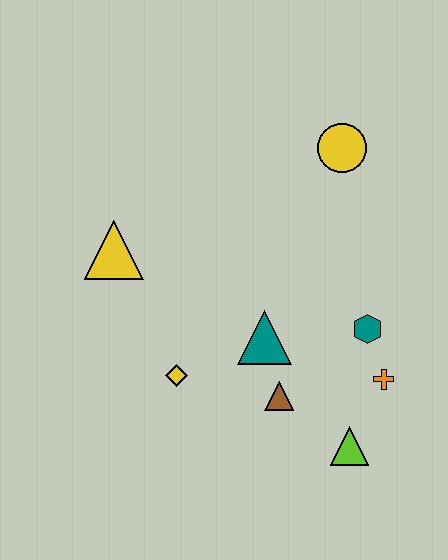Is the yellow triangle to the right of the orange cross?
No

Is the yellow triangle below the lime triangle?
No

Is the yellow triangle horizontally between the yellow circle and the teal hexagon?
No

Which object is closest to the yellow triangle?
The yellow diamond is closest to the yellow triangle.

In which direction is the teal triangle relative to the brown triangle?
The teal triangle is above the brown triangle.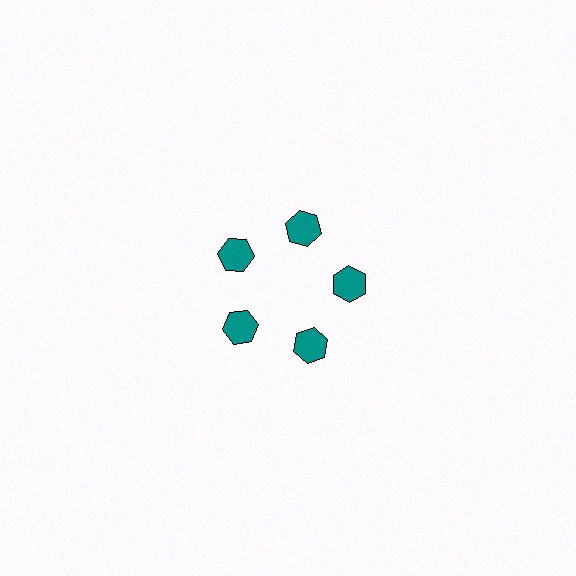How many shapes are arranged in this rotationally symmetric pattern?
There are 5 shapes, arranged in 5 groups of 1.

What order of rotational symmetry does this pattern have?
This pattern has 5-fold rotational symmetry.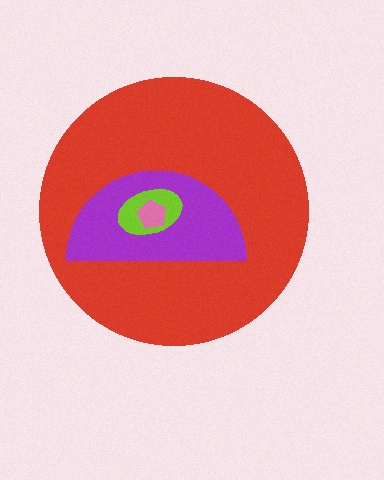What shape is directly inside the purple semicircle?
The lime ellipse.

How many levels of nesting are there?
4.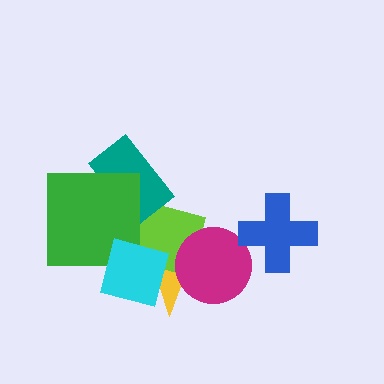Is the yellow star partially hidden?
Yes, it is partially covered by another shape.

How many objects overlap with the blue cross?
0 objects overlap with the blue cross.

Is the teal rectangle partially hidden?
Yes, it is partially covered by another shape.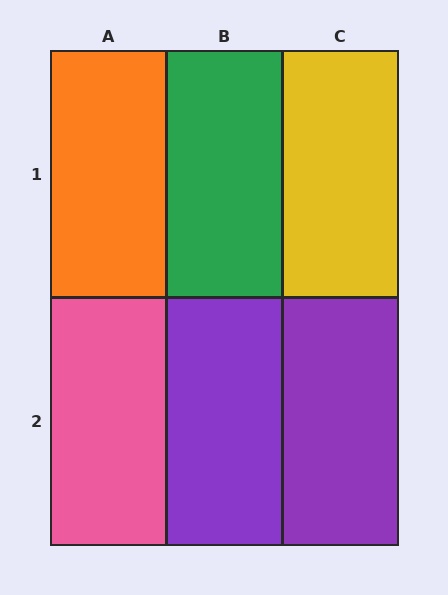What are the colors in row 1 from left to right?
Orange, green, yellow.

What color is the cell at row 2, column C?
Purple.